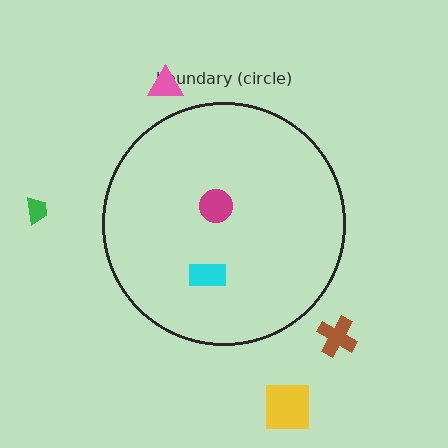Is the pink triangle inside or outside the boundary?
Outside.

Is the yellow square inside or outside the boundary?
Outside.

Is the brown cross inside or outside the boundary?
Outside.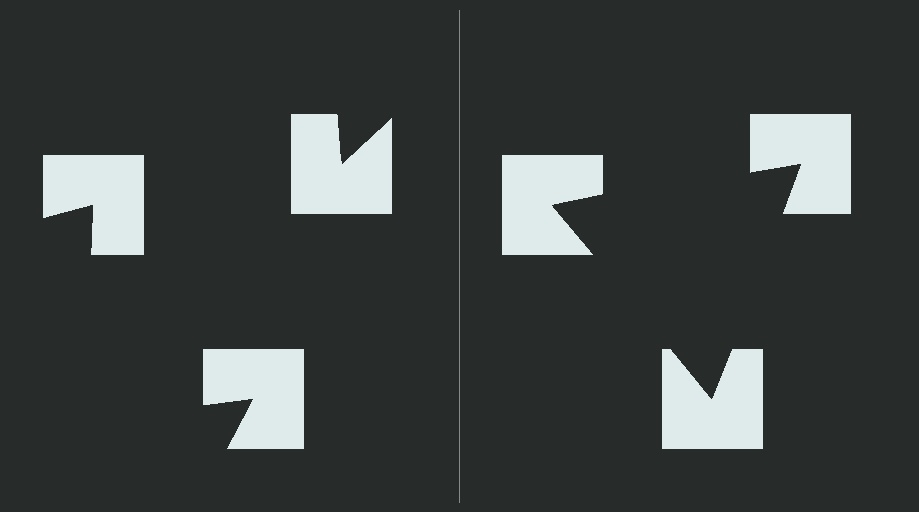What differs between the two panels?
The notched squares are positioned identically on both sides; only the wedge orientations differ. On the right they align to a triangle; on the left they are misaligned.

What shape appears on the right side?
An illusory triangle.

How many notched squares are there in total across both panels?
6 — 3 on each side.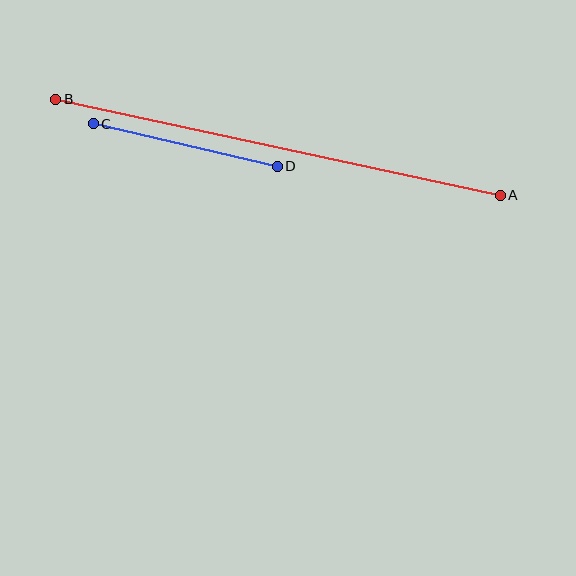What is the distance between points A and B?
The distance is approximately 455 pixels.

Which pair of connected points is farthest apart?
Points A and B are farthest apart.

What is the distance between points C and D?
The distance is approximately 189 pixels.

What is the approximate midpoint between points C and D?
The midpoint is at approximately (185, 145) pixels.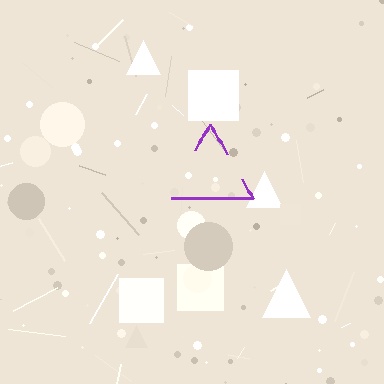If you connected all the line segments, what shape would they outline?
They would outline a triangle.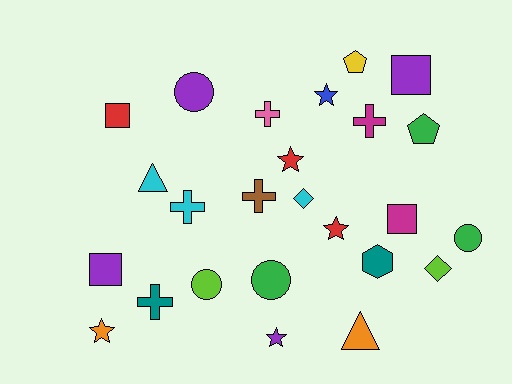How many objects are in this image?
There are 25 objects.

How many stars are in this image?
There are 5 stars.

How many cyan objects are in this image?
There are 3 cyan objects.